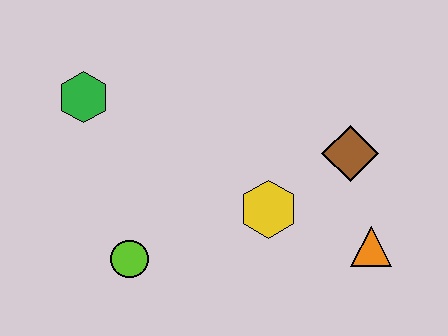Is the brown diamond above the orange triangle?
Yes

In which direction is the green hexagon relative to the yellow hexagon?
The green hexagon is to the left of the yellow hexagon.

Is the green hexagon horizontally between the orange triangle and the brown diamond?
No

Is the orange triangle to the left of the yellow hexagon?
No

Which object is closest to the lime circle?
The yellow hexagon is closest to the lime circle.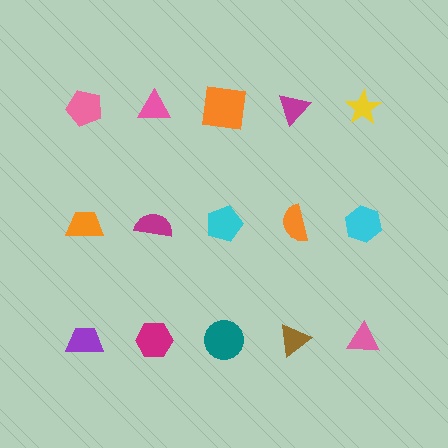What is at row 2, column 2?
A magenta semicircle.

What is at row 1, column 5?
A yellow star.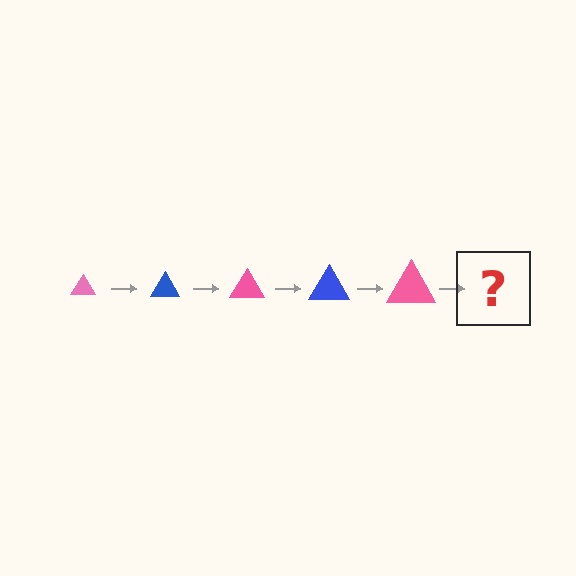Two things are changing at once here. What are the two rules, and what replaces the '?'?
The two rules are that the triangle grows larger each step and the color cycles through pink and blue. The '?' should be a blue triangle, larger than the previous one.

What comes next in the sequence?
The next element should be a blue triangle, larger than the previous one.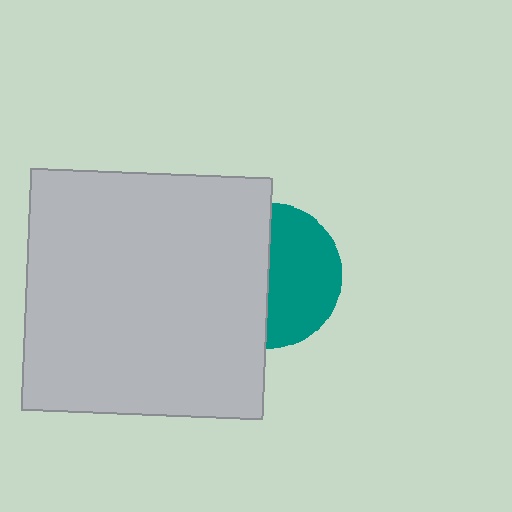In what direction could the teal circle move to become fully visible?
The teal circle could move right. That would shift it out from behind the light gray square entirely.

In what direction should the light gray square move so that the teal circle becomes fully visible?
The light gray square should move left. That is the shortest direction to clear the overlap and leave the teal circle fully visible.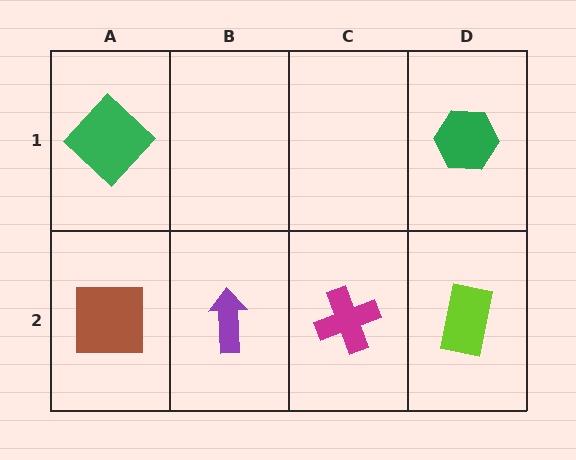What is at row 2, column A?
A brown square.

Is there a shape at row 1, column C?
No, that cell is empty.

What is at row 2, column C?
A magenta cross.